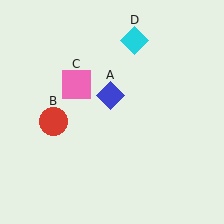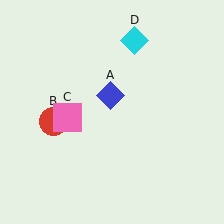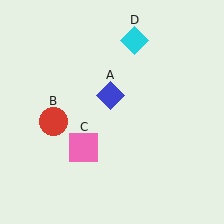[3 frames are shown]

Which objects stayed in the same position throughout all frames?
Blue diamond (object A) and red circle (object B) and cyan diamond (object D) remained stationary.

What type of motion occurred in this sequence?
The pink square (object C) rotated counterclockwise around the center of the scene.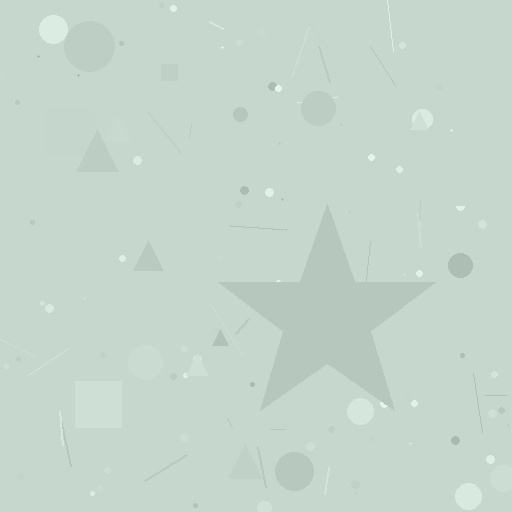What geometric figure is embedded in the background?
A star is embedded in the background.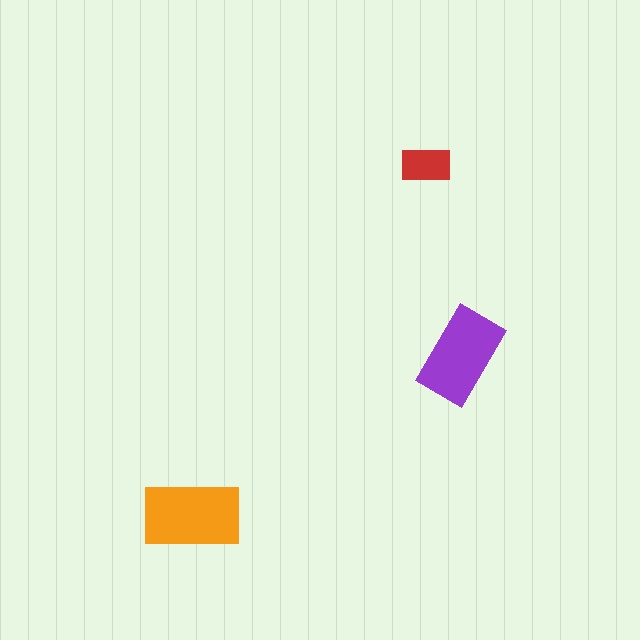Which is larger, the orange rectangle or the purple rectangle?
The orange one.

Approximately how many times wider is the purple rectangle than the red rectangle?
About 2 times wider.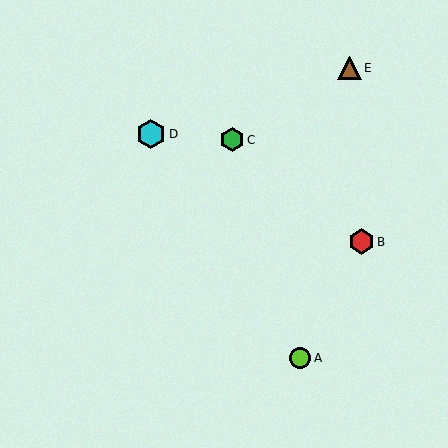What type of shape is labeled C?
Shape C is a green hexagon.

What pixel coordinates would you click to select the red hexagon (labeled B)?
Click at (361, 241) to select the red hexagon B.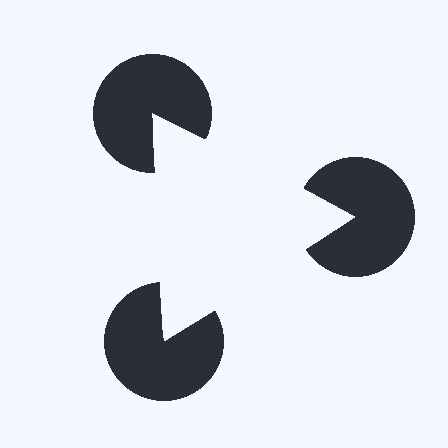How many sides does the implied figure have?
3 sides.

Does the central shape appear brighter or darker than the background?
It typically appears slightly brighter than the background, even though no actual brightness change is drawn.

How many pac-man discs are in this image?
There are 3 — one at each vertex of the illusory triangle.